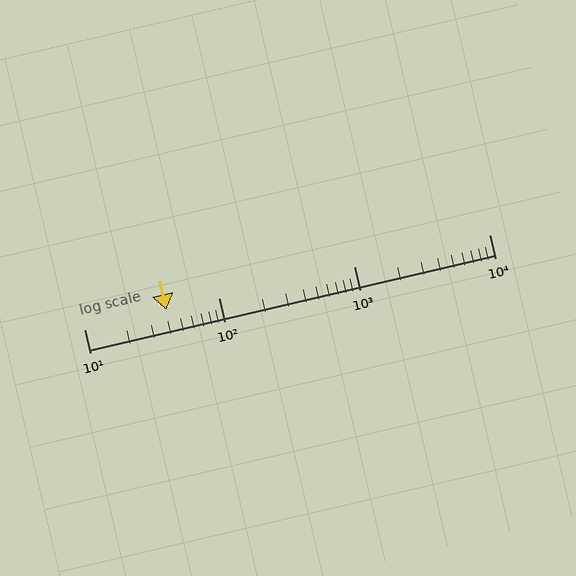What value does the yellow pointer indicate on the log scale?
The pointer indicates approximately 41.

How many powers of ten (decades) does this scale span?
The scale spans 3 decades, from 10 to 10000.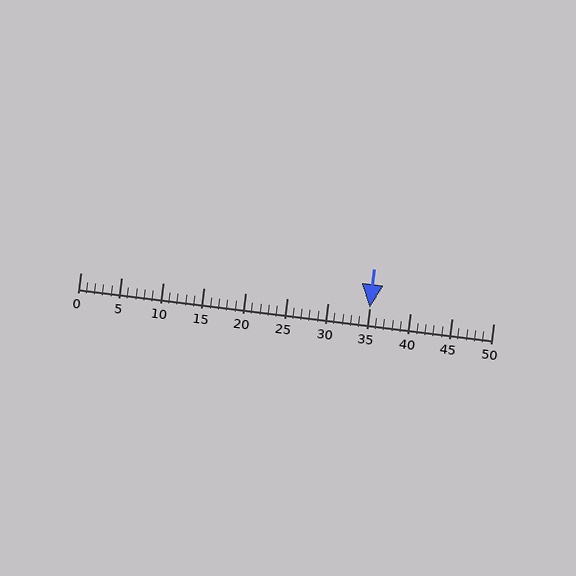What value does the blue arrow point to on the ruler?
The blue arrow points to approximately 35.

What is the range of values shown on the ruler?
The ruler shows values from 0 to 50.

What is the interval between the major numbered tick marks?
The major tick marks are spaced 5 units apart.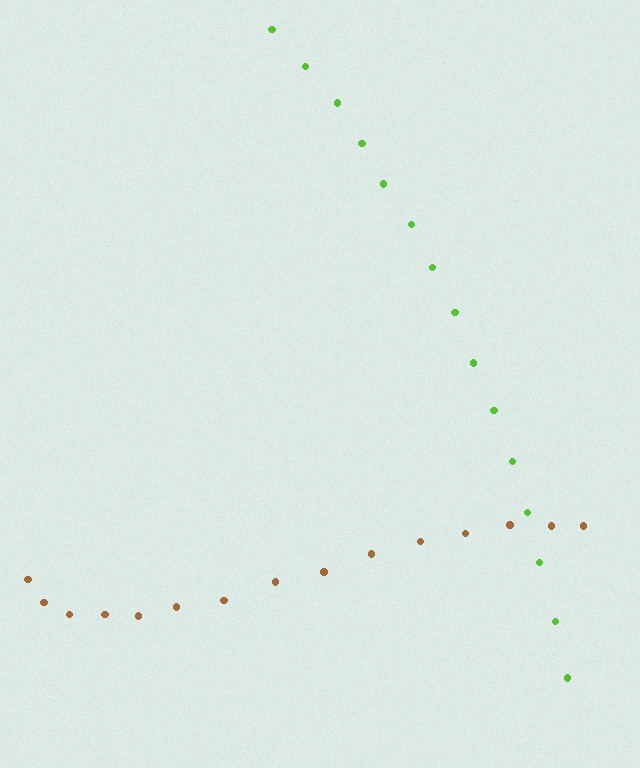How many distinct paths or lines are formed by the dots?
There are 2 distinct paths.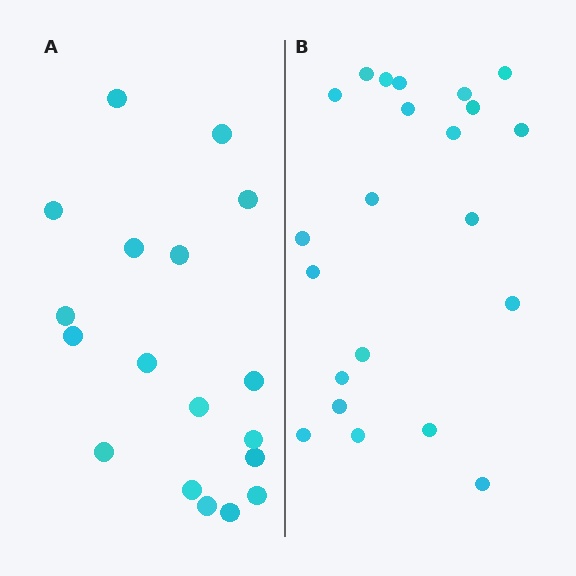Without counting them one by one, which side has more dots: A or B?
Region B (the right region) has more dots.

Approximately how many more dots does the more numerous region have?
Region B has about 4 more dots than region A.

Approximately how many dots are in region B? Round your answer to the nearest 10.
About 20 dots. (The exact count is 22, which rounds to 20.)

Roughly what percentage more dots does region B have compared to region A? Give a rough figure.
About 20% more.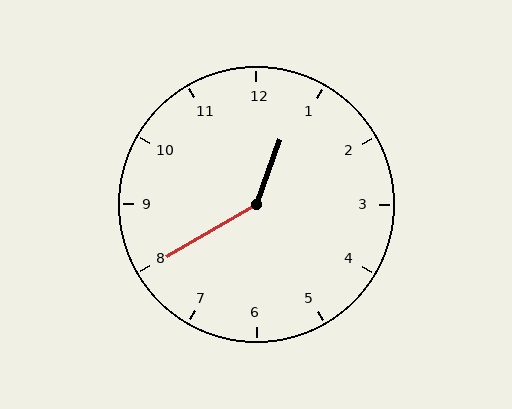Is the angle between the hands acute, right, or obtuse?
It is obtuse.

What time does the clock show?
12:40.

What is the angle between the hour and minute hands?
Approximately 140 degrees.